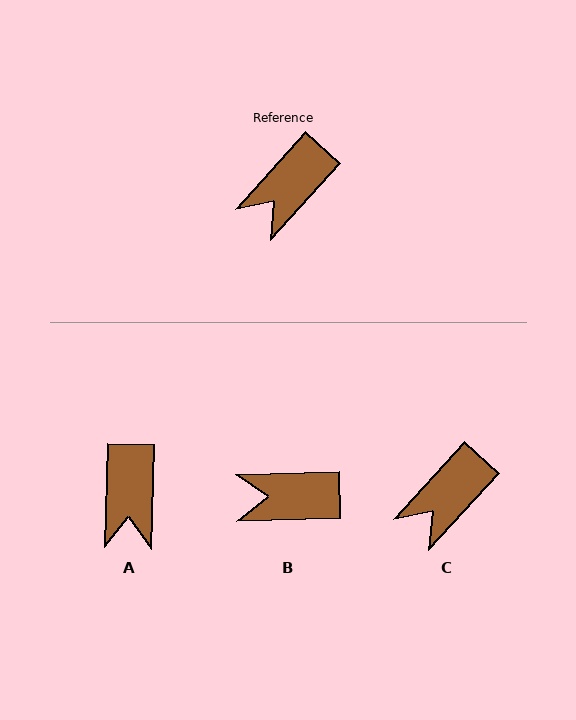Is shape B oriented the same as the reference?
No, it is off by about 46 degrees.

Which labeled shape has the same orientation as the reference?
C.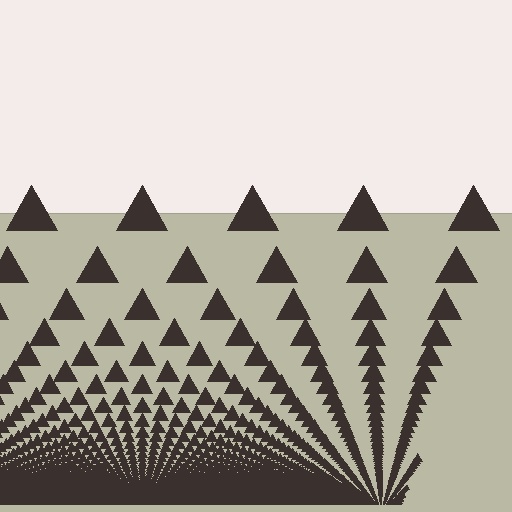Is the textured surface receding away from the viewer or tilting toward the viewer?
The surface appears to tilt toward the viewer. Texture elements get larger and sparser toward the top.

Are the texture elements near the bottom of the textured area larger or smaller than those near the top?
Smaller. The gradient is inverted — elements near the bottom are smaller and denser.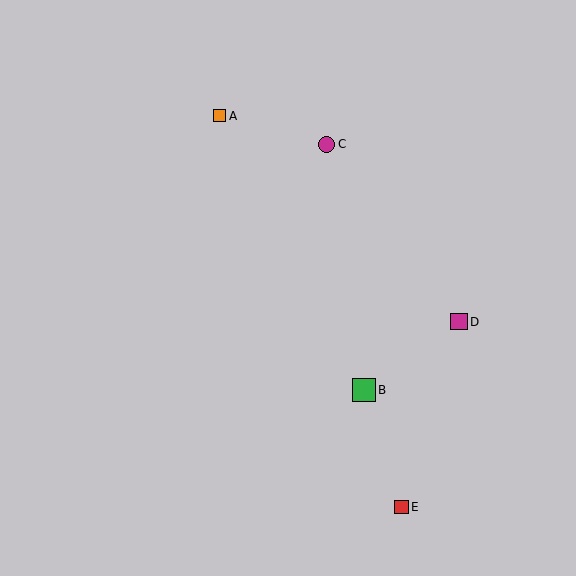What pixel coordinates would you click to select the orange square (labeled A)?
Click at (220, 116) to select the orange square A.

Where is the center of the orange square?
The center of the orange square is at (220, 116).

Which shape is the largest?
The green square (labeled B) is the largest.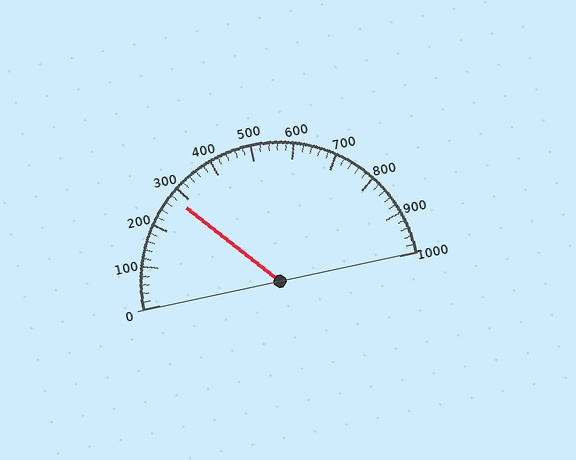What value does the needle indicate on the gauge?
The needle indicates approximately 280.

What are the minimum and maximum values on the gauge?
The gauge ranges from 0 to 1000.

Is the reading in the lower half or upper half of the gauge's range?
The reading is in the lower half of the range (0 to 1000).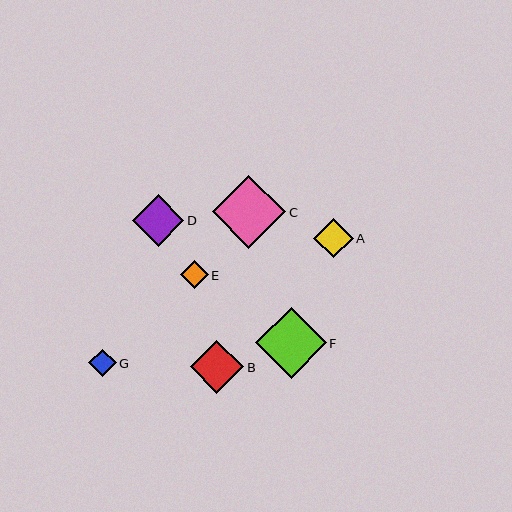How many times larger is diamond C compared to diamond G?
Diamond C is approximately 2.6 times the size of diamond G.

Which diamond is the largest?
Diamond C is the largest with a size of approximately 73 pixels.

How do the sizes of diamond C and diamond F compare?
Diamond C and diamond F are approximately the same size.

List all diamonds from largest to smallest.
From largest to smallest: C, F, B, D, A, E, G.